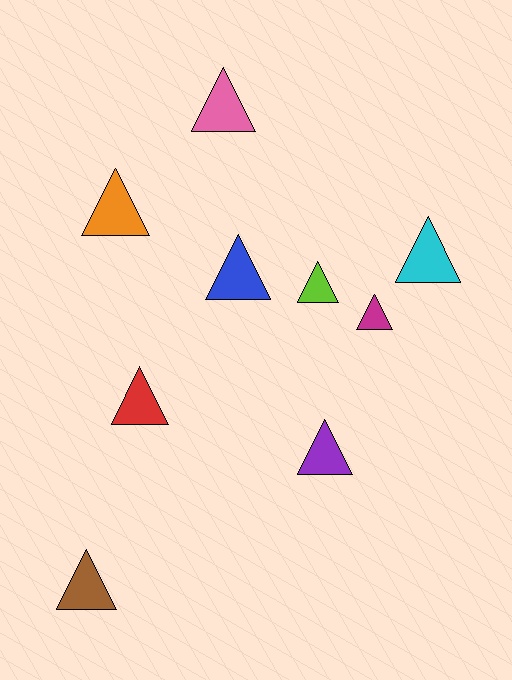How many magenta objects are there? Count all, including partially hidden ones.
There is 1 magenta object.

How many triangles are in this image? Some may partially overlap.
There are 9 triangles.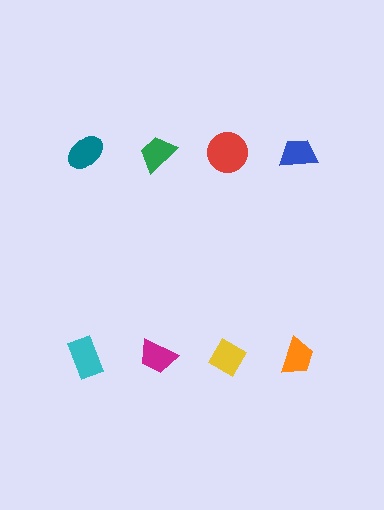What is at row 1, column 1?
A teal ellipse.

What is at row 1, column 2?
A green trapezoid.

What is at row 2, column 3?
A yellow diamond.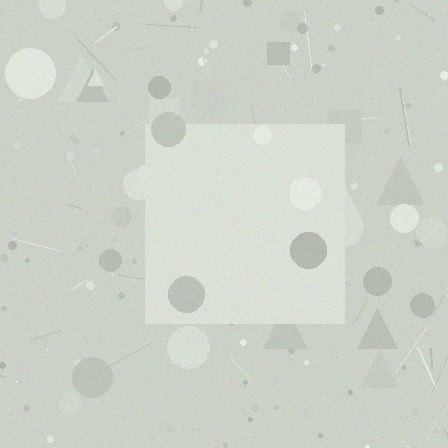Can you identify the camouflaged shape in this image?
The camouflaged shape is a square.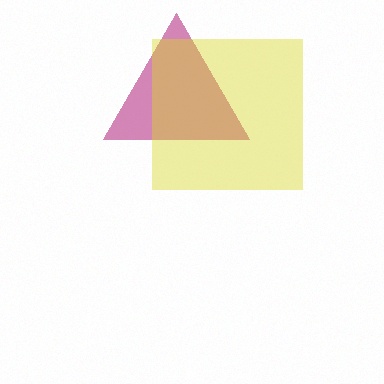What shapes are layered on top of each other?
The layered shapes are: a magenta triangle, a yellow square.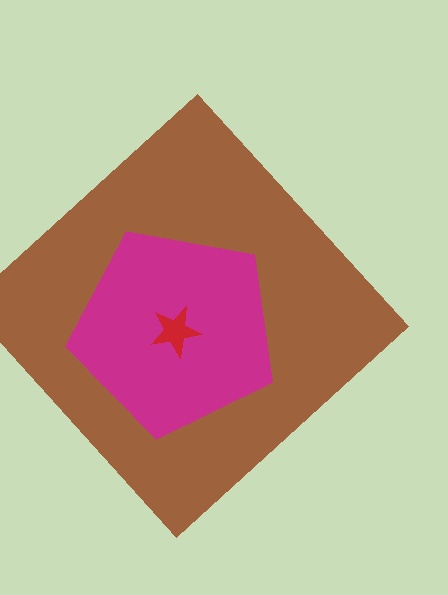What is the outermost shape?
The brown diamond.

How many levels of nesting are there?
3.